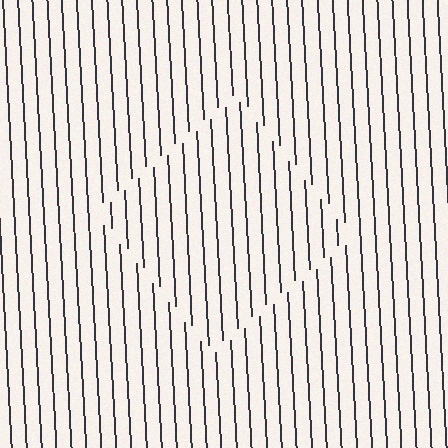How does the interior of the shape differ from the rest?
The interior of the shape contains the same grating, shifted by half a period — the contour is defined by the phase discontinuity where line-ends from the inner and outer gratings abut.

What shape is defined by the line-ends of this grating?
An illusory square. The interior of the shape contains the same grating, shifted by half a period — the contour is defined by the phase discontinuity where line-ends from the inner and outer gratings abut.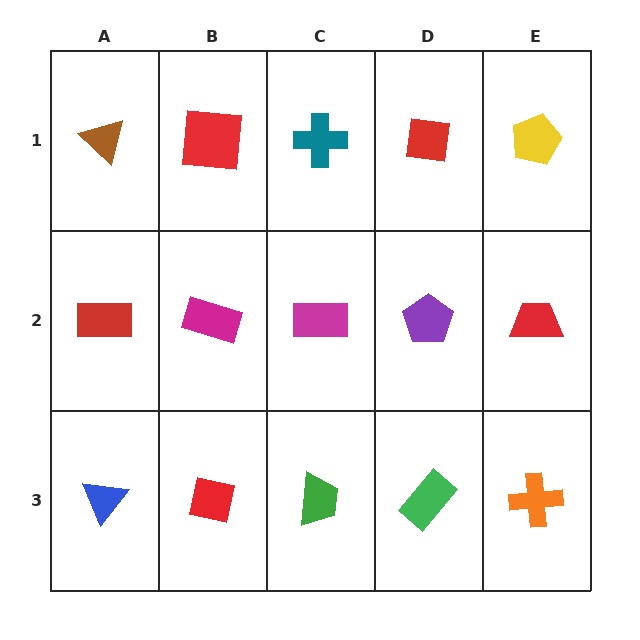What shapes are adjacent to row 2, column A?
A brown triangle (row 1, column A), a blue triangle (row 3, column A), a magenta rectangle (row 2, column B).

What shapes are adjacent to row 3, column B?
A magenta rectangle (row 2, column B), a blue triangle (row 3, column A), a green trapezoid (row 3, column C).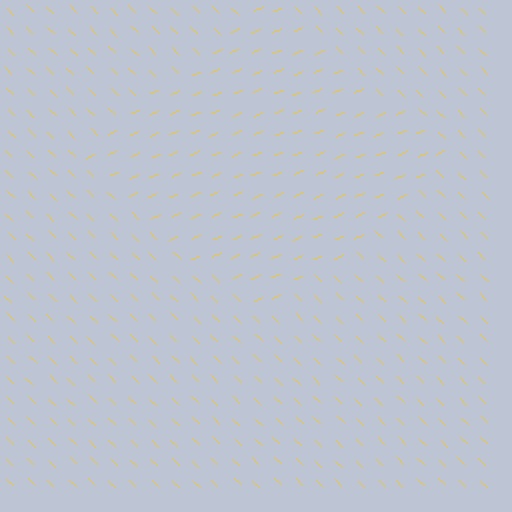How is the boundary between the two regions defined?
The boundary is defined purely by a change in line orientation (approximately 67 degrees difference). All lines are the same color and thickness.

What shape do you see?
I see a diamond.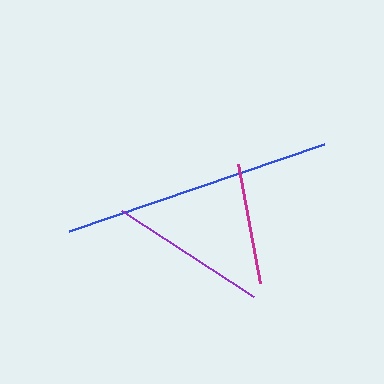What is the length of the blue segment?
The blue segment is approximately 270 pixels long.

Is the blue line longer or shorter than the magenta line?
The blue line is longer than the magenta line.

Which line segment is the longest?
The blue line is the longest at approximately 270 pixels.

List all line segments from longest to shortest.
From longest to shortest: blue, purple, magenta.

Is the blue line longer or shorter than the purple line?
The blue line is longer than the purple line.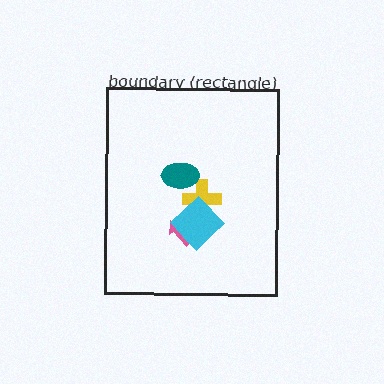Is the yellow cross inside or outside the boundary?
Inside.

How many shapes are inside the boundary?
4 inside, 0 outside.